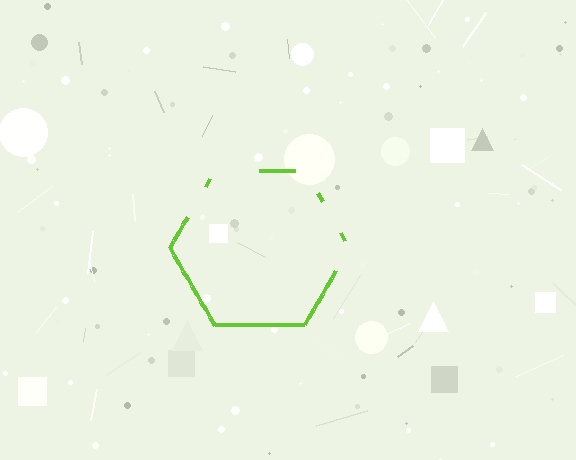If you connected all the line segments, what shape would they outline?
They would outline a hexagon.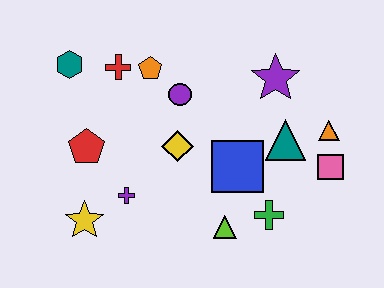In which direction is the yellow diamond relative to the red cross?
The yellow diamond is below the red cross.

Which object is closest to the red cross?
The orange pentagon is closest to the red cross.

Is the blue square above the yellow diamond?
No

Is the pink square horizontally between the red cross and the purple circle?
No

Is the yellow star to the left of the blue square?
Yes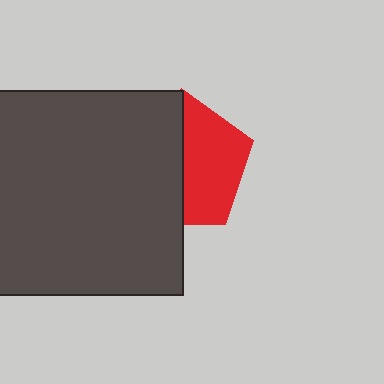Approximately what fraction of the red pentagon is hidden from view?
Roughly 52% of the red pentagon is hidden behind the dark gray square.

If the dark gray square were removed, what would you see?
You would see the complete red pentagon.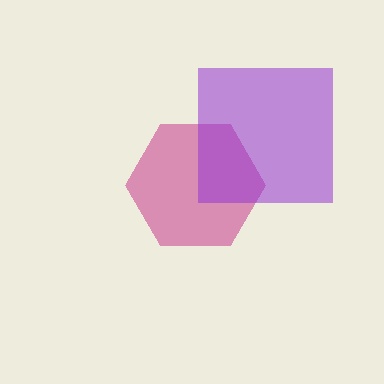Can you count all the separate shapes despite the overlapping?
Yes, there are 2 separate shapes.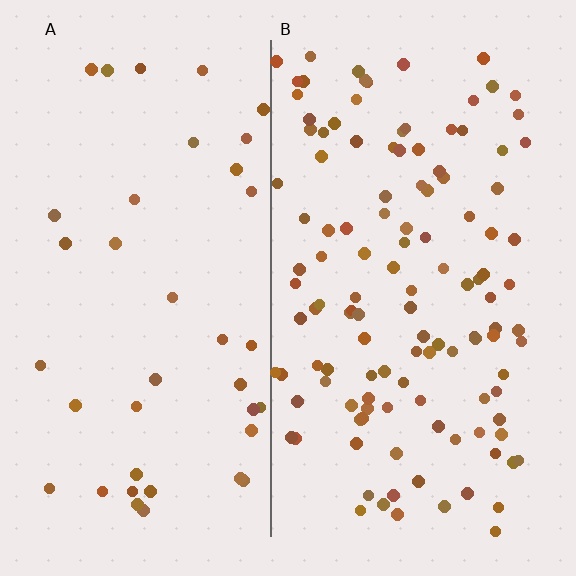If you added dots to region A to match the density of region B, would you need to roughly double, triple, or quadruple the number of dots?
Approximately triple.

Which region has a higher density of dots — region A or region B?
B (the right).